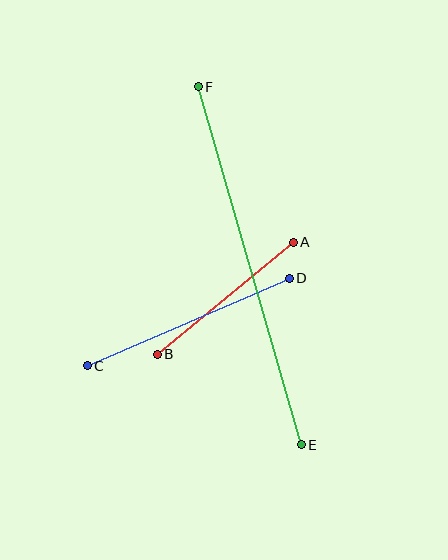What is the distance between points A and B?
The distance is approximately 176 pixels.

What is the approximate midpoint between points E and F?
The midpoint is at approximately (250, 266) pixels.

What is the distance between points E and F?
The distance is approximately 372 pixels.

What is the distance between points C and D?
The distance is approximately 220 pixels.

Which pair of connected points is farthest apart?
Points E and F are farthest apart.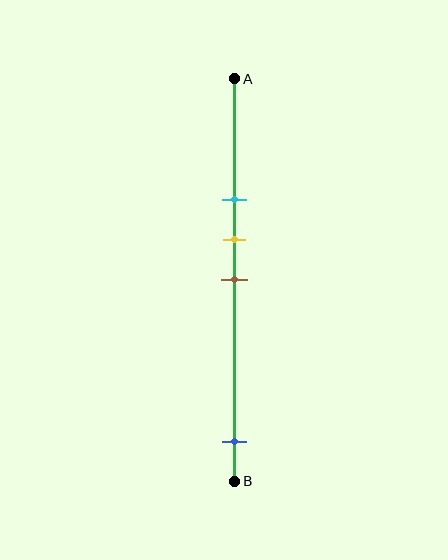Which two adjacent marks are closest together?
The yellow and brown marks are the closest adjacent pair.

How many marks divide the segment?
There are 4 marks dividing the segment.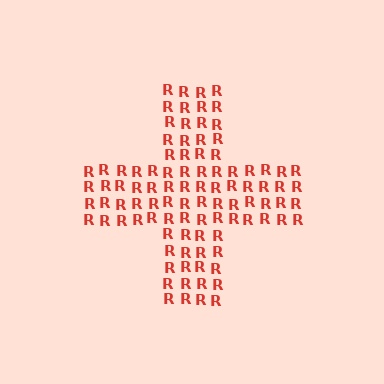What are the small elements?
The small elements are letter R's.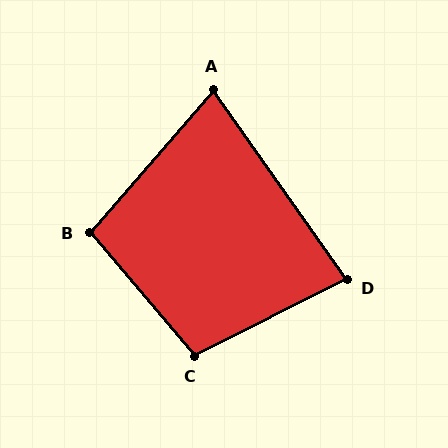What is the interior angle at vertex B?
Approximately 99 degrees (obtuse).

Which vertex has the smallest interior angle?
A, at approximately 76 degrees.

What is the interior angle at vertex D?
Approximately 81 degrees (acute).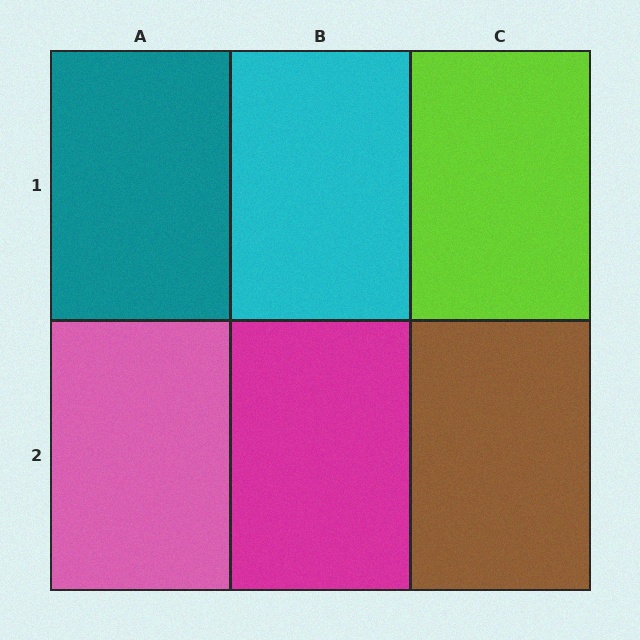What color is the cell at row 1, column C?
Lime.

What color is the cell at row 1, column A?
Teal.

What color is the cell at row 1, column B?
Cyan.